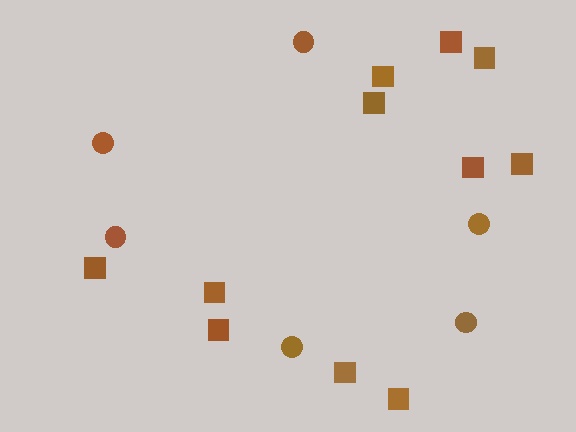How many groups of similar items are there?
There are 2 groups: one group of squares (11) and one group of circles (6).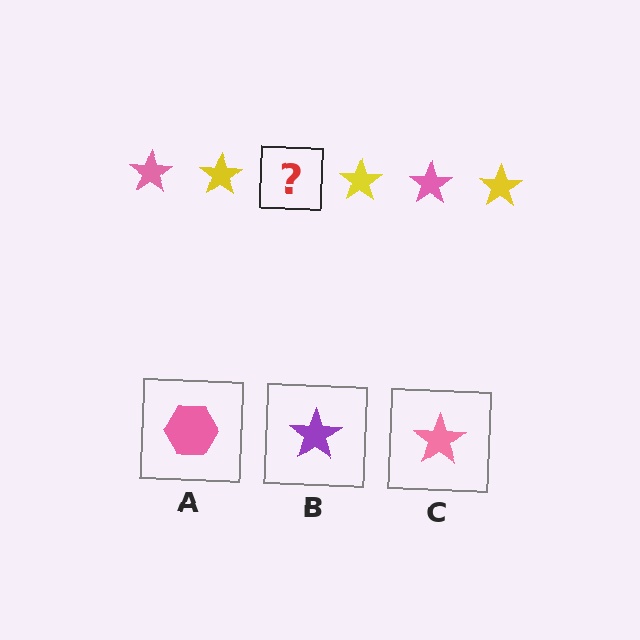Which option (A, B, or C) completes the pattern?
C.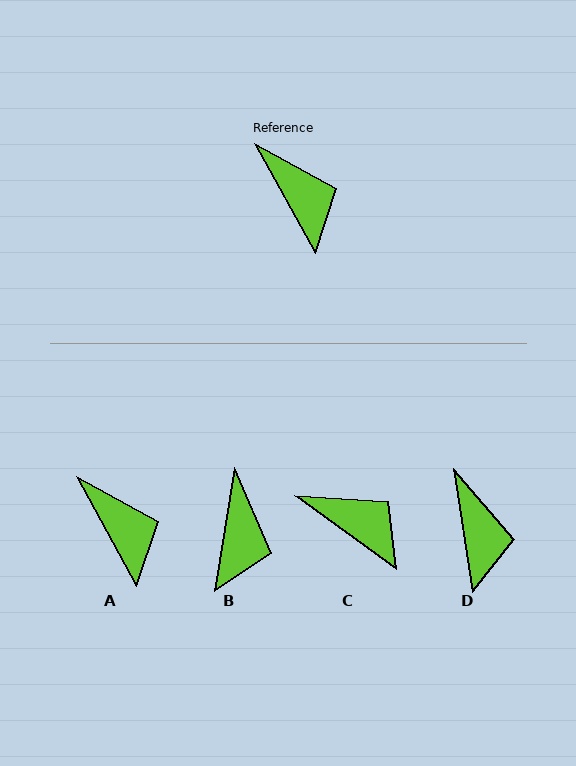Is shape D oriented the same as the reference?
No, it is off by about 20 degrees.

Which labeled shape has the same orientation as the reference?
A.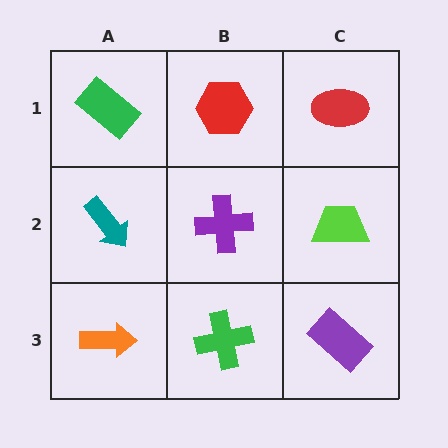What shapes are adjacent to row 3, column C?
A lime trapezoid (row 2, column C), a green cross (row 3, column B).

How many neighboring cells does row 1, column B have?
3.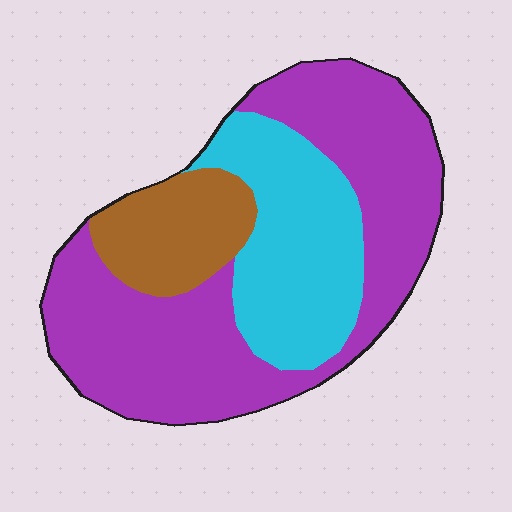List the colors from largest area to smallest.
From largest to smallest: purple, cyan, brown.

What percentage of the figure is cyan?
Cyan takes up between a sixth and a third of the figure.